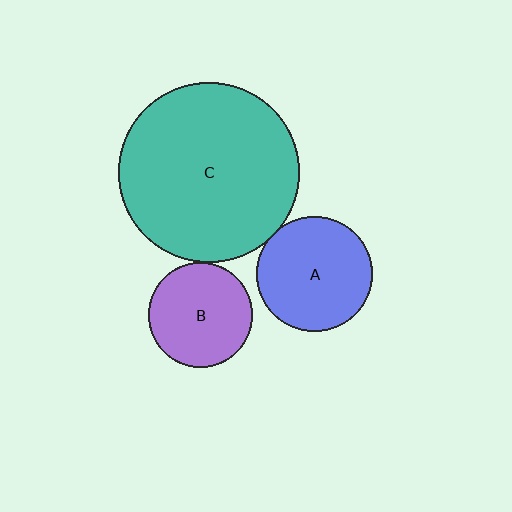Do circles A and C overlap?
Yes.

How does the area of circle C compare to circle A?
Approximately 2.4 times.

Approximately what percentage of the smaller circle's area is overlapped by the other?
Approximately 5%.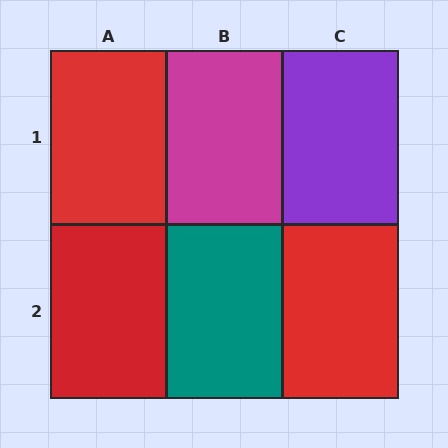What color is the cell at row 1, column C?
Purple.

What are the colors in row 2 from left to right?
Red, teal, red.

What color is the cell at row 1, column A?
Red.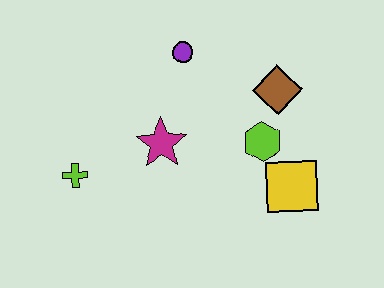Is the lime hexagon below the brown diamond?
Yes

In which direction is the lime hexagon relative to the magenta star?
The lime hexagon is to the right of the magenta star.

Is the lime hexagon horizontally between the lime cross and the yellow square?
Yes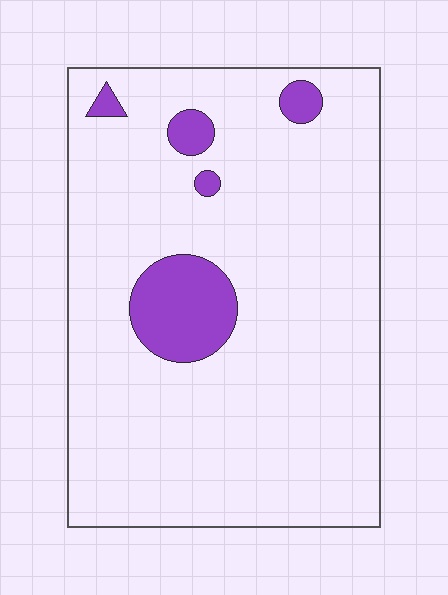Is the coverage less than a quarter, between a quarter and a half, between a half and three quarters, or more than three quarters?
Less than a quarter.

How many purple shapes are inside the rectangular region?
5.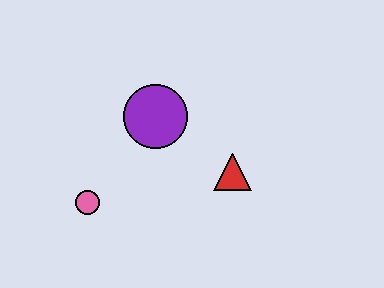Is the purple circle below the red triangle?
No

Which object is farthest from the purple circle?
The pink circle is farthest from the purple circle.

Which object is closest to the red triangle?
The purple circle is closest to the red triangle.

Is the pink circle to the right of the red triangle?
No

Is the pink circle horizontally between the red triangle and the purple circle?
No